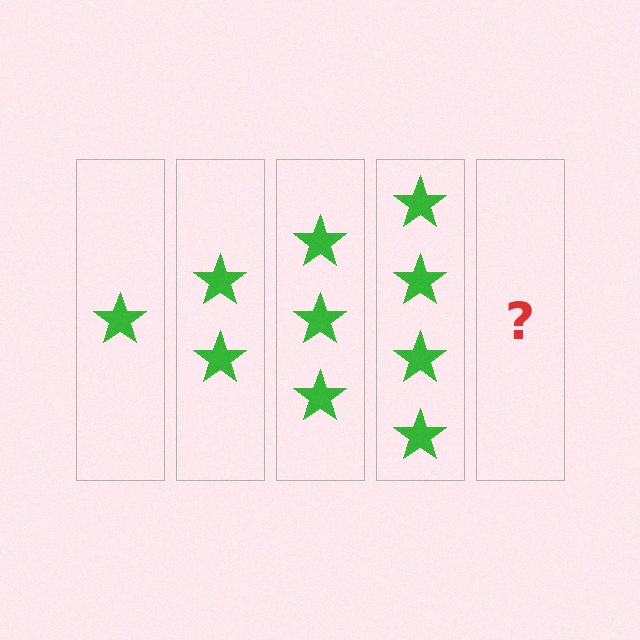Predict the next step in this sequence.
The next step is 5 stars.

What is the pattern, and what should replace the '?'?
The pattern is that each step adds one more star. The '?' should be 5 stars.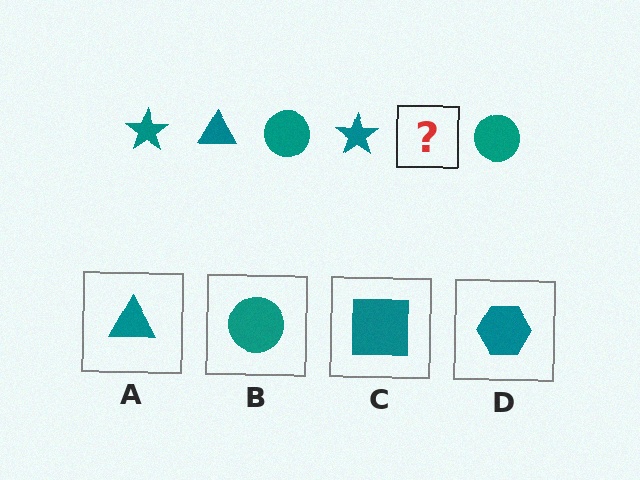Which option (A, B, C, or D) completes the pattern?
A.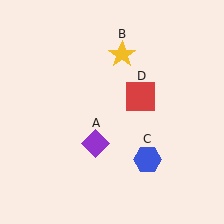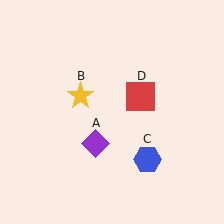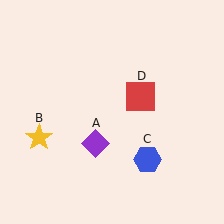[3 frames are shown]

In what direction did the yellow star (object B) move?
The yellow star (object B) moved down and to the left.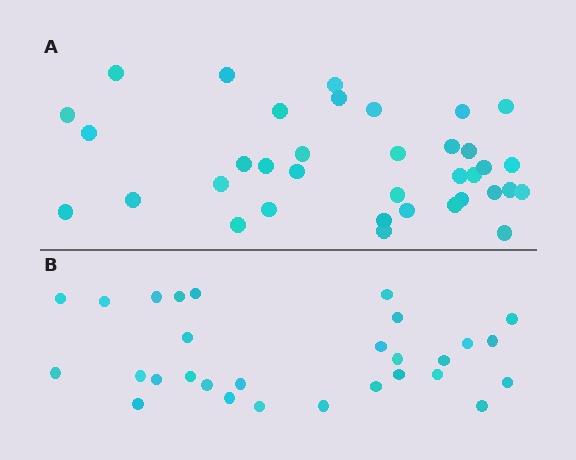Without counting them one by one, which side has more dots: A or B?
Region A (the top region) has more dots.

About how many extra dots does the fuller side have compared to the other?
Region A has roughly 8 or so more dots than region B.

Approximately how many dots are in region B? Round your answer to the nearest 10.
About 30 dots. (The exact count is 29, which rounds to 30.)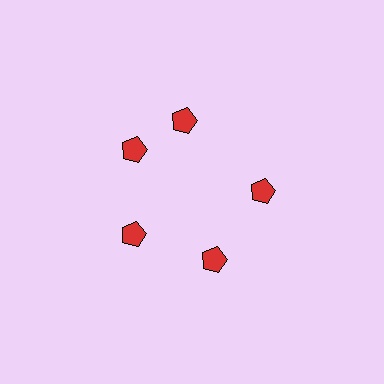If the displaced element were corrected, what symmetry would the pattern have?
It would have 5-fold rotational symmetry — the pattern would map onto itself every 72 degrees.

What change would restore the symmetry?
The symmetry would be restored by rotating it back into even spacing with its neighbors so that all 5 pentagons sit at equal angles and equal distance from the center.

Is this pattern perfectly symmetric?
No. The 5 red pentagons are arranged in a ring, but one element near the 1 o'clock position is rotated out of alignment along the ring, breaking the 5-fold rotational symmetry.